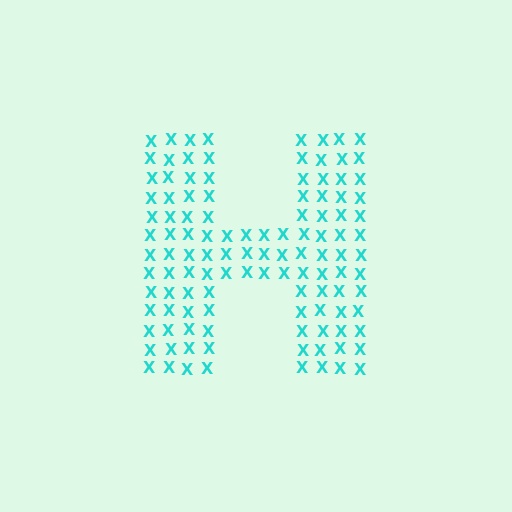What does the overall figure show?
The overall figure shows the letter H.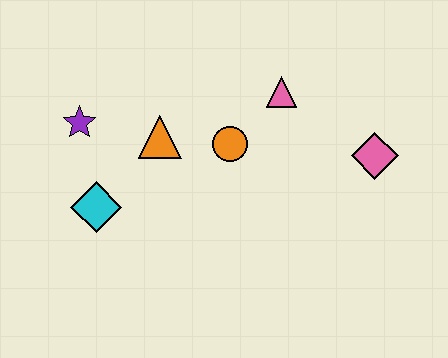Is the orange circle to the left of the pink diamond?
Yes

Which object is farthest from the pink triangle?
The cyan diamond is farthest from the pink triangle.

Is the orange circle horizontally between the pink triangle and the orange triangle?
Yes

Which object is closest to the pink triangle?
The orange circle is closest to the pink triangle.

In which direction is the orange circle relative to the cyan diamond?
The orange circle is to the right of the cyan diamond.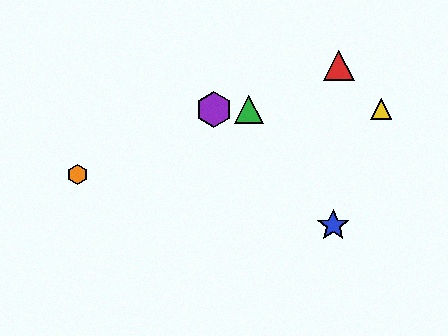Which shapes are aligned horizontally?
The green triangle, the yellow triangle, the purple hexagon are aligned horizontally.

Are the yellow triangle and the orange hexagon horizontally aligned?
No, the yellow triangle is at y≈109 and the orange hexagon is at y≈174.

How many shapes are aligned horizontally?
3 shapes (the green triangle, the yellow triangle, the purple hexagon) are aligned horizontally.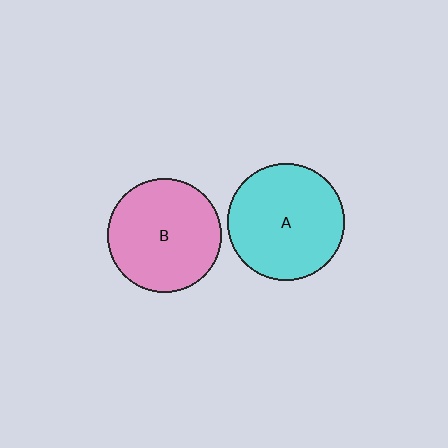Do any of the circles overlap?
No, none of the circles overlap.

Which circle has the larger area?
Circle A (cyan).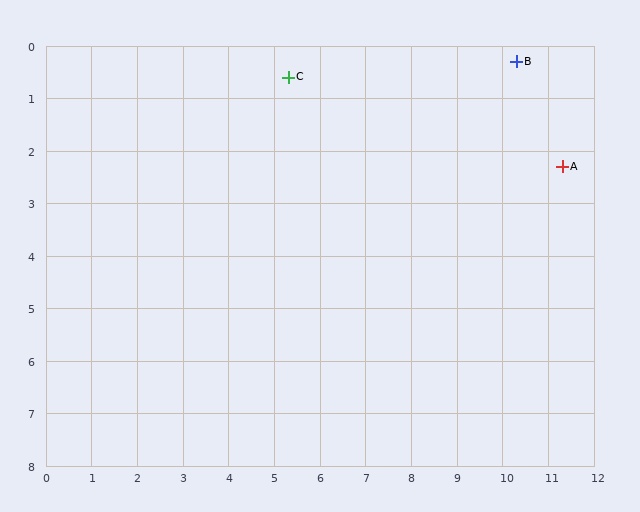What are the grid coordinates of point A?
Point A is at approximately (11.3, 2.3).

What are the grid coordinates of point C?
Point C is at approximately (5.3, 0.6).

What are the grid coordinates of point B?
Point B is at approximately (10.3, 0.3).